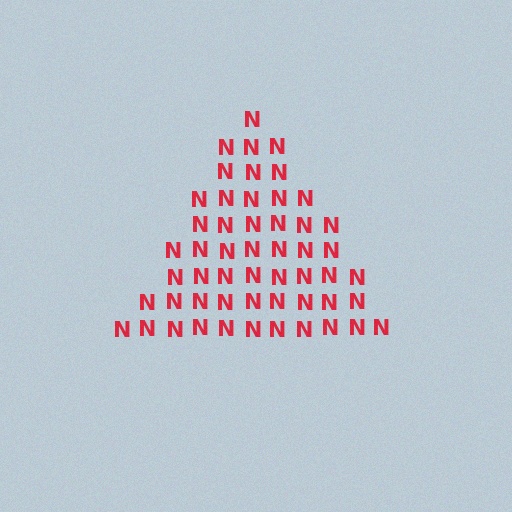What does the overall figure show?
The overall figure shows a triangle.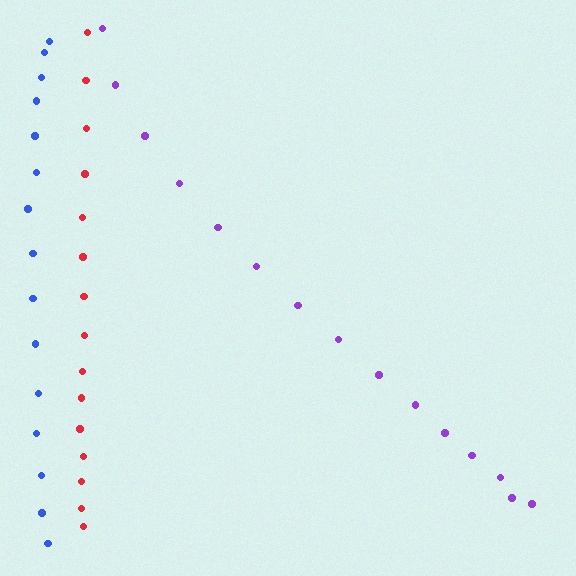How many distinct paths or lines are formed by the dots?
There are 3 distinct paths.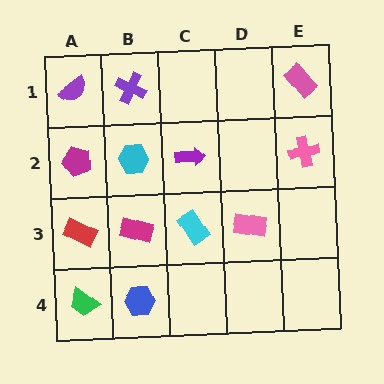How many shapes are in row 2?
4 shapes.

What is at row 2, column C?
A purple arrow.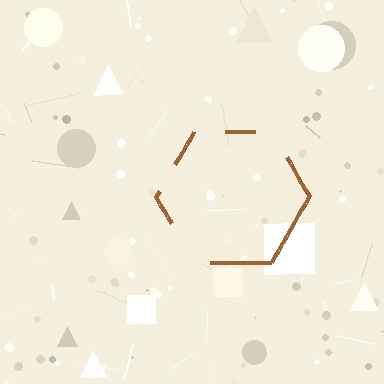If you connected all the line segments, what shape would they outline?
They would outline a hexagon.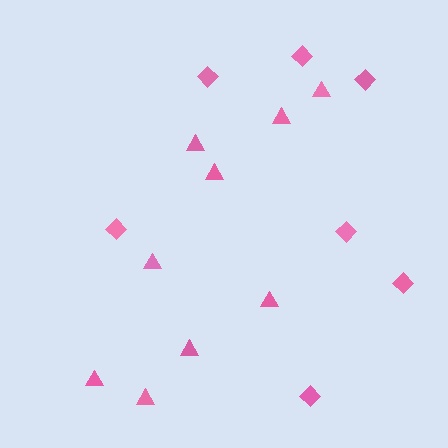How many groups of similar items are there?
There are 2 groups: one group of triangles (9) and one group of diamonds (7).